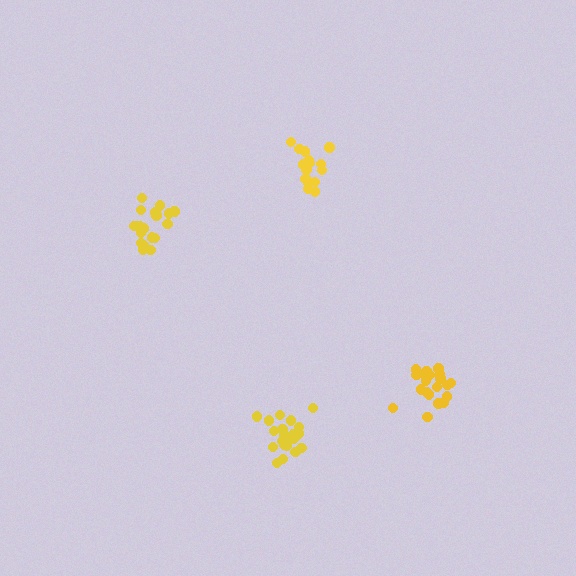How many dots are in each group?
Group 1: 19 dots, Group 2: 17 dots, Group 3: 21 dots, Group 4: 21 dots (78 total).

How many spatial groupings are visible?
There are 4 spatial groupings.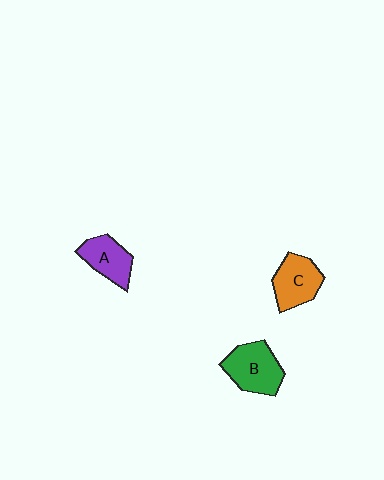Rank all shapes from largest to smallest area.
From largest to smallest: B (green), C (orange), A (purple).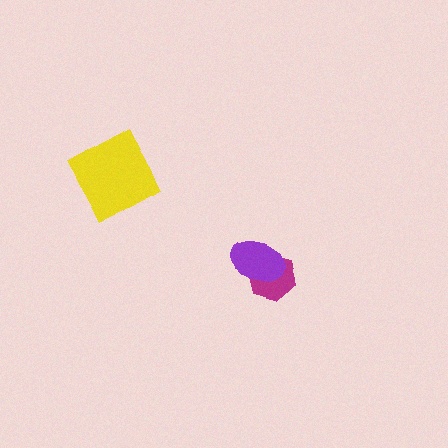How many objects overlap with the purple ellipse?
1 object overlaps with the purple ellipse.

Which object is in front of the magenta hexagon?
The purple ellipse is in front of the magenta hexagon.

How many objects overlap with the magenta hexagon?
1 object overlaps with the magenta hexagon.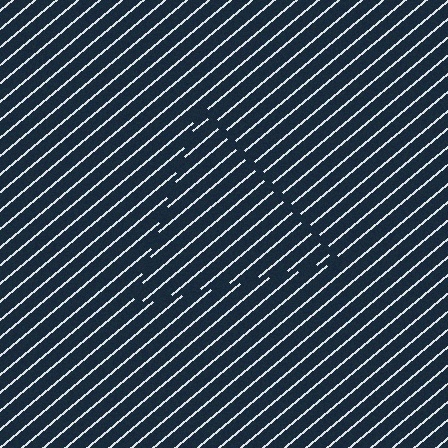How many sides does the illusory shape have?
3 sides — the line-ends trace a triangle.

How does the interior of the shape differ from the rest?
The interior of the shape contains the same grating, shifted by half a period — the contour is defined by the phase discontinuity where line-ends from the inner and outer gratings abut.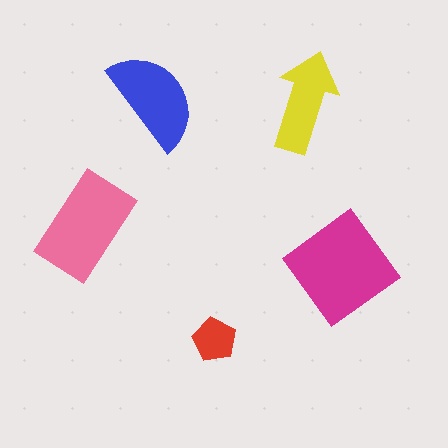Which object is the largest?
The magenta diamond.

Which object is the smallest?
The red pentagon.